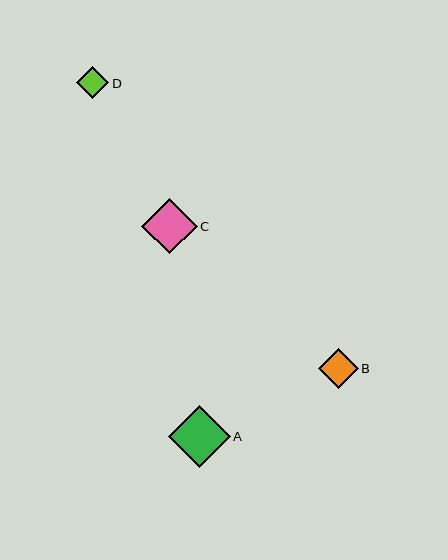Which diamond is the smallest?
Diamond D is the smallest with a size of approximately 32 pixels.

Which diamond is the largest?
Diamond A is the largest with a size of approximately 62 pixels.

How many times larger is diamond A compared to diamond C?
Diamond A is approximately 1.1 times the size of diamond C.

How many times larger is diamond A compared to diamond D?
Diamond A is approximately 2.0 times the size of diamond D.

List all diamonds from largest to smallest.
From largest to smallest: A, C, B, D.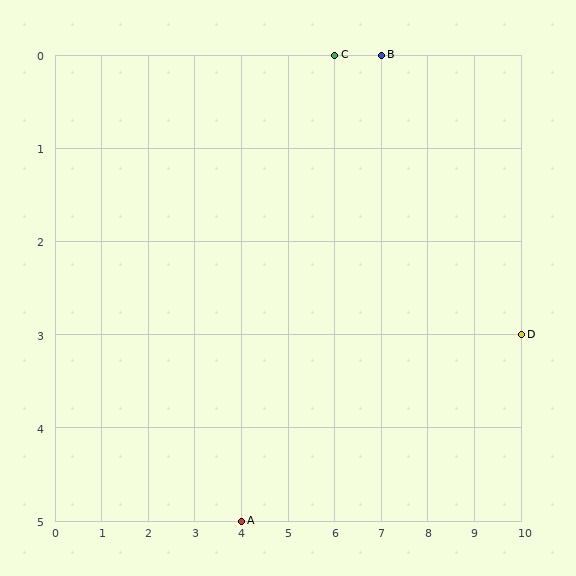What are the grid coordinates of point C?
Point C is at grid coordinates (6, 0).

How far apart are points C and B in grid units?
Points C and B are 1 column apart.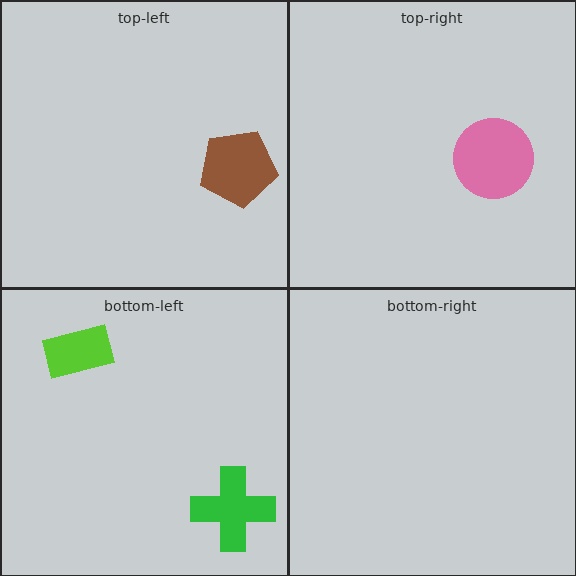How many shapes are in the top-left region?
1.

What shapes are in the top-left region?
The brown pentagon.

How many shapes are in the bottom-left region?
2.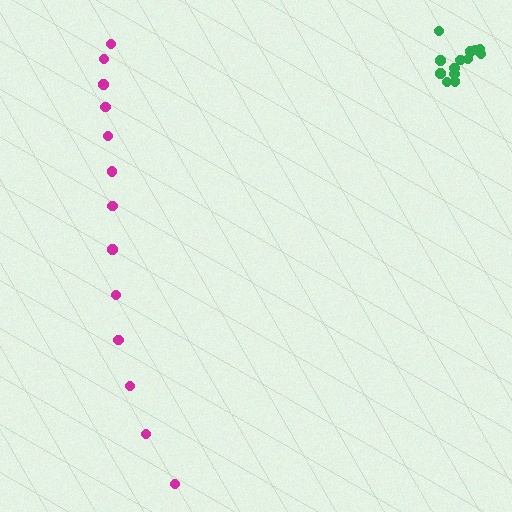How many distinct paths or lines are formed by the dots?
There are 2 distinct paths.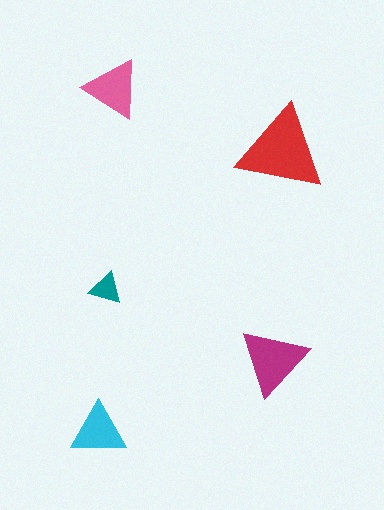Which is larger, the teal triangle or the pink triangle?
The pink one.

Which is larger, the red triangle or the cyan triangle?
The red one.